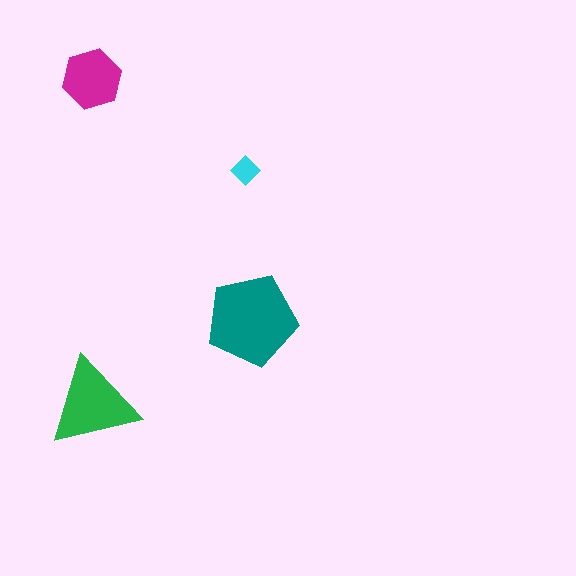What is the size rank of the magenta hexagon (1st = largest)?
3rd.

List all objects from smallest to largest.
The cyan diamond, the magenta hexagon, the green triangle, the teal pentagon.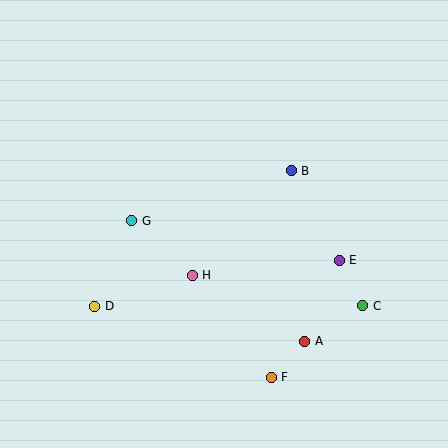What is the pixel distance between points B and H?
The distance between B and H is 144 pixels.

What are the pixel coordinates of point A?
Point A is at (305, 341).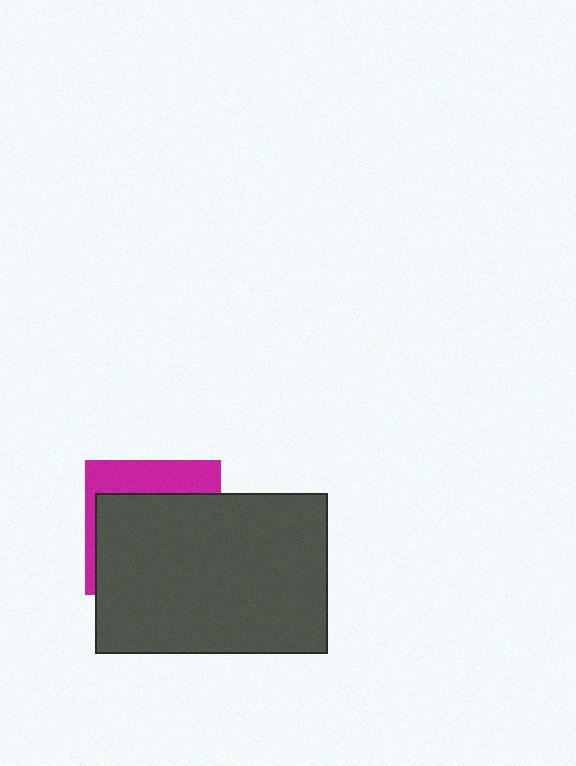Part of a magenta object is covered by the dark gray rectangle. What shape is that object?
It is a square.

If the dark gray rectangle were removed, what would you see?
You would see the complete magenta square.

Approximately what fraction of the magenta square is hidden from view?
Roughly 69% of the magenta square is hidden behind the dark gray rectangle.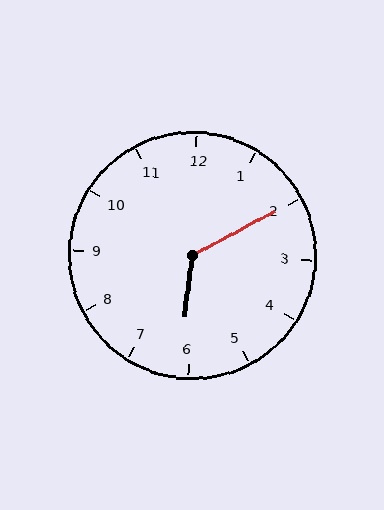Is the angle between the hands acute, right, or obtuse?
It is obtuse.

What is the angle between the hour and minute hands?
Approximately 125 degrees.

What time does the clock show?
6:10.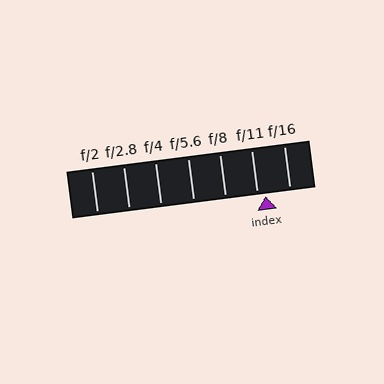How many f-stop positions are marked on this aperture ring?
There are 7 f-stop positions marked.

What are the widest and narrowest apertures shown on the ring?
The widest aperture shown is f/2 and the narrowest is f/16.